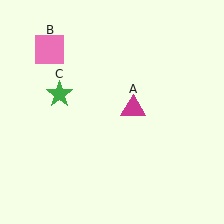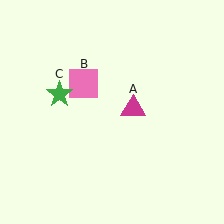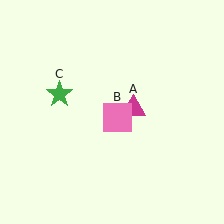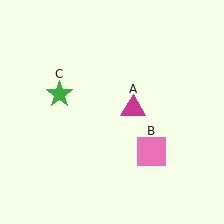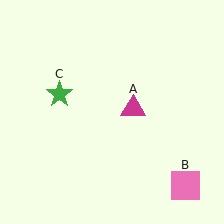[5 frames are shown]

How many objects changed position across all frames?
1 object changed position: pink square (object B).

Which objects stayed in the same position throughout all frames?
Magenta triangle (object A) and green star (object C) remained stationary.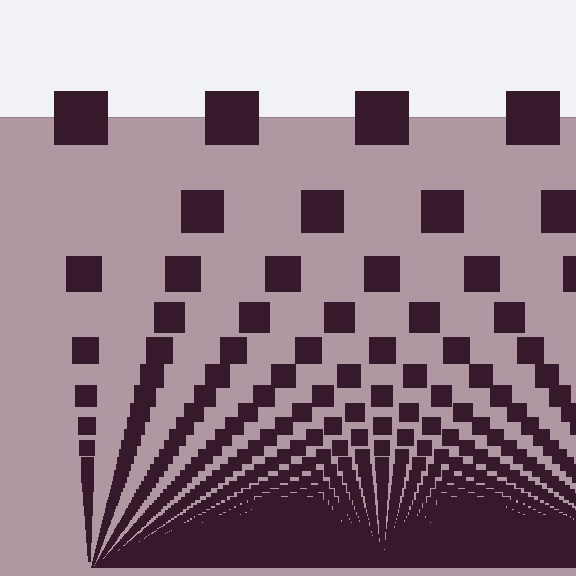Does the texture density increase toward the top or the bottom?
Density increases toward the bottom.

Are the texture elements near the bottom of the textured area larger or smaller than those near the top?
Smaller. The gradient is inverted — elements near the bottom are smaller and denser.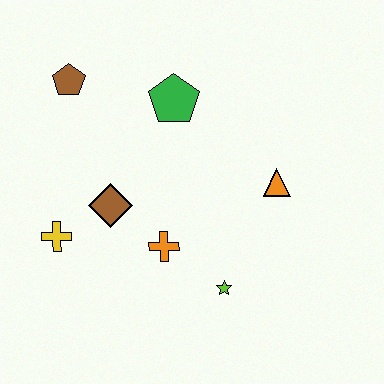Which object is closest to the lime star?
The orange cross is closest to the lime star.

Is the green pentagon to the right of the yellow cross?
Yes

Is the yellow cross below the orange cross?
No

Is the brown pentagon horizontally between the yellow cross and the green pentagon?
Yes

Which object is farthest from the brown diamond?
The orange triangle is farthest from the brown diamond.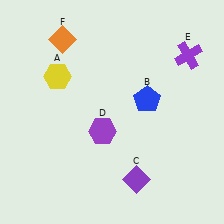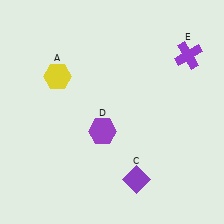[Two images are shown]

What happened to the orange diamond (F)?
The orange diamond (F) was removed in Image 2. It was in the top-left area of Image 1.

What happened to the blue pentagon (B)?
The blue pentagon (B) was removed in Image 2. It was in the top-right area of Image 1.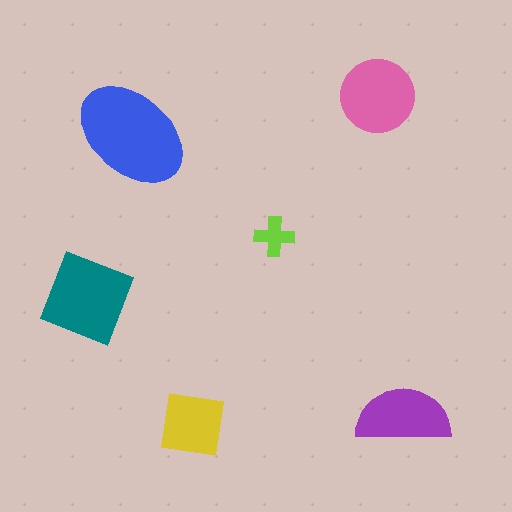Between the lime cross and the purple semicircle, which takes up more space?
The purple semicircle.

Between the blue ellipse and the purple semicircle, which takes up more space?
The blue ellipse.